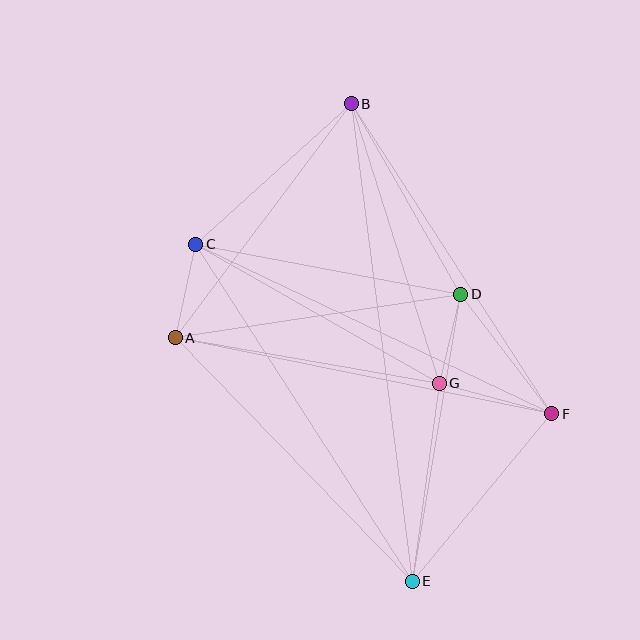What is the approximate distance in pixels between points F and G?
The distance between F and G is approximately 117 pixels.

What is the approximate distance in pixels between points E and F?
The distance between E and F is approximately 218 pixels.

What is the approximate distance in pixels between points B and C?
The distance between B and C is approximately 210 pixels.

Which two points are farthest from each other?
Points B and E are farthest from each other.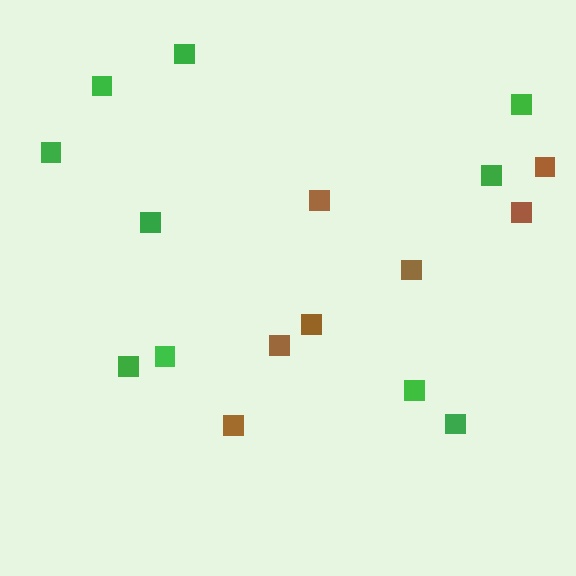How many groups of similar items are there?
There are 2 groups: one group of brown squares (7) and one group of green squares (10).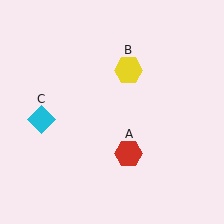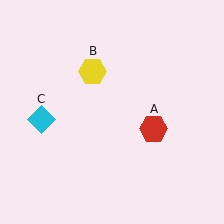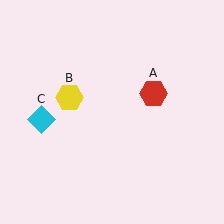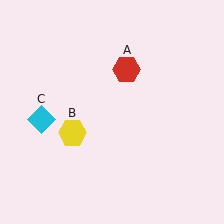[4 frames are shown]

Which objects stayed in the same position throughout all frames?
Cyan diamond (object C) remained stationary.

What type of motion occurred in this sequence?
The red hexagon (object A), yellow hexagon (object B) rotated counterclockwise around the center of the scene.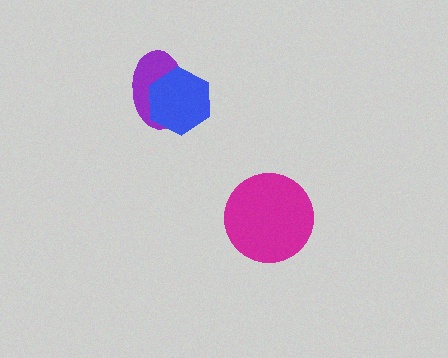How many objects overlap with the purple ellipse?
1 object overlaps with the purple ellipse.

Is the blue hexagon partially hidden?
No, no other shape covers it.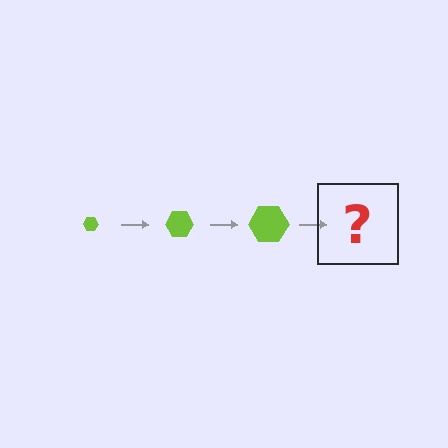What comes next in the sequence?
The next element should be a lime hexagon, larger than the previous one.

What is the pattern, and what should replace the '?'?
The pattern is that the hexagon gets progressively larger each step. The '?' should be a lime hexagon, larger than the previous one.